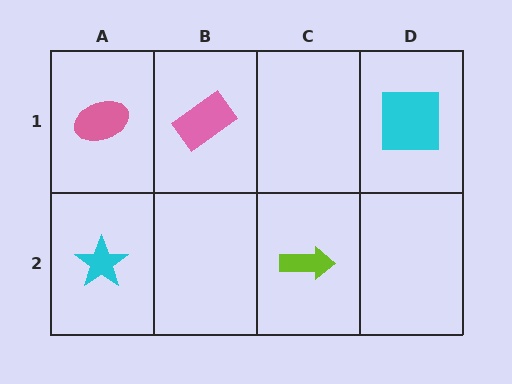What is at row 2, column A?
A cyan star.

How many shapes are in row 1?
3 shapes.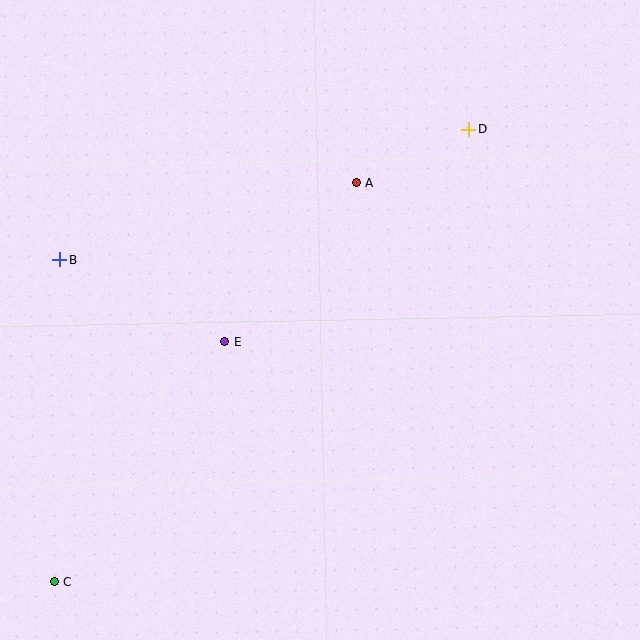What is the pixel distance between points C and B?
The distance between C and B is 322 pixels.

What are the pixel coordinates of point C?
Point C is at (54, 582).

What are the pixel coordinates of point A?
Point A is at (356, 183).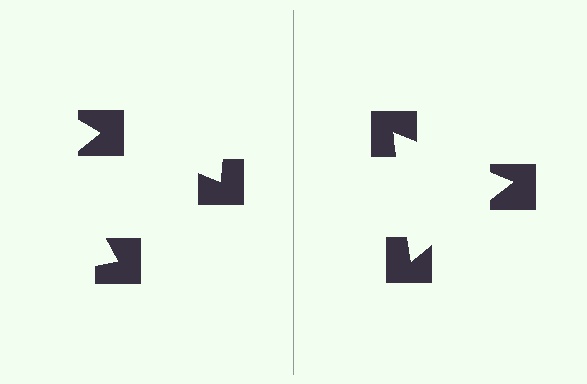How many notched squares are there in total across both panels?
6 — 3 on each side.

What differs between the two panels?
The notched squares are positioned identically on both sides; only the wedge orientations differ. On the right they align to a triangle; on the left they are misaligned.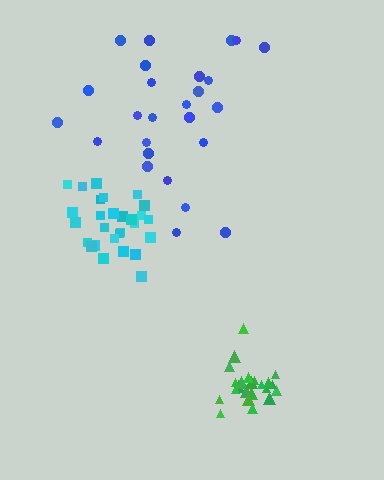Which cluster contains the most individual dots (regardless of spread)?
Cyan (28).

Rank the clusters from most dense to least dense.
cyan, green, blue.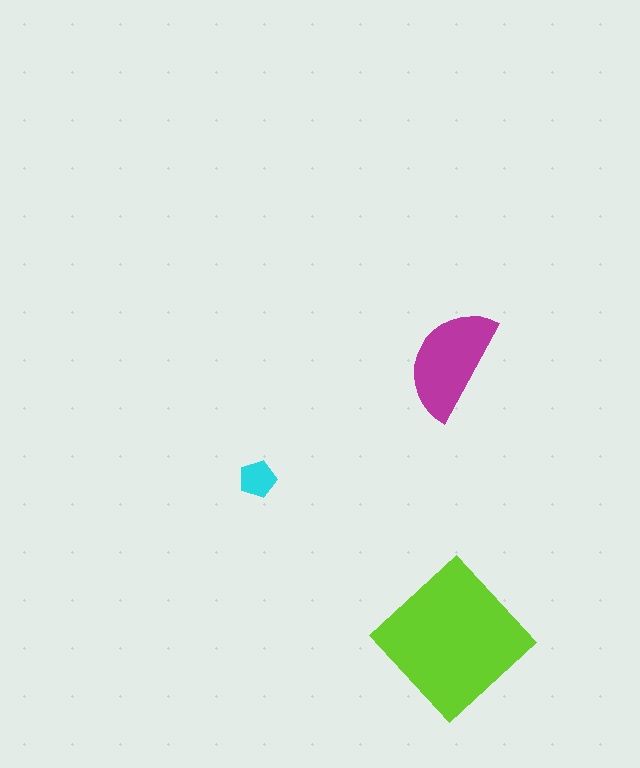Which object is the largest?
The lime diamond.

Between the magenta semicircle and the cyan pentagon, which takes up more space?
The magenta semicircle.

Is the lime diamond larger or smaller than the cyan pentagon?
Larger.